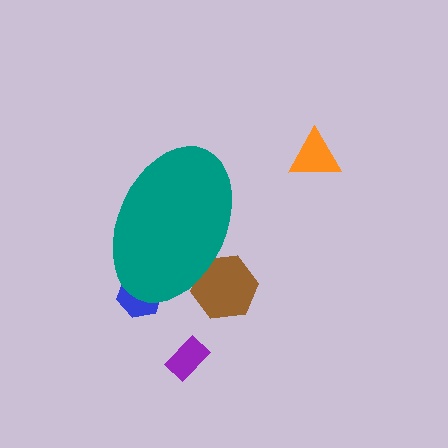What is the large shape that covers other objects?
A teal ellipse.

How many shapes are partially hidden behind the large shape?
2 shapes are partially hidden.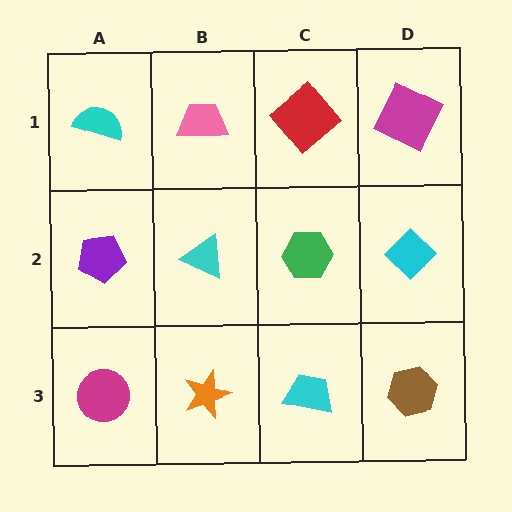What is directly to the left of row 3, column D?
A cyan trapezoid.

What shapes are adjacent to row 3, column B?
A cyan triangle (row 2, column B), a magenta circle (row 3, column A), a cyan trapezoid (row 3, column C).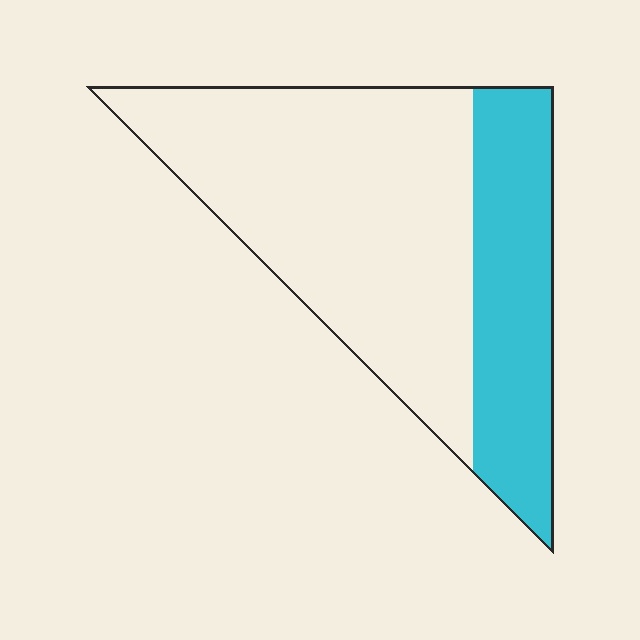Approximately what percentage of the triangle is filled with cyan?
Approximately 30%.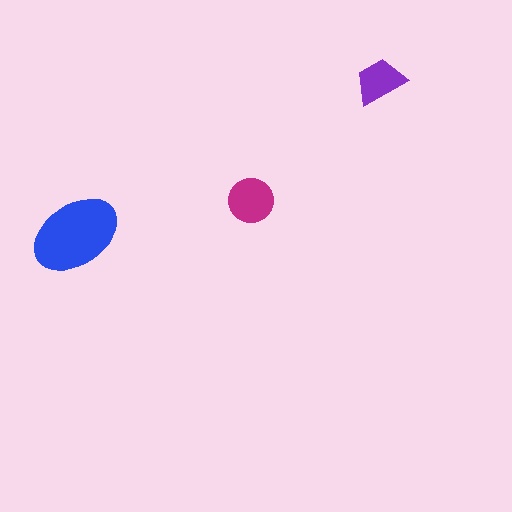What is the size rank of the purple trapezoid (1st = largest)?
3rd.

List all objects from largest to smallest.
The blue ellipse, the magenta circle, the purple trapezoid.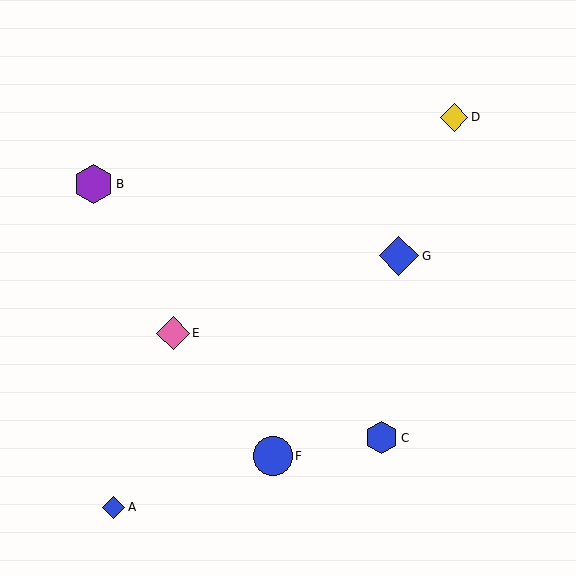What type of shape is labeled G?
Shape G is a blue diamond.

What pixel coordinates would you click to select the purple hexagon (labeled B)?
Click at (94, 184) to select the purple hexagon B.